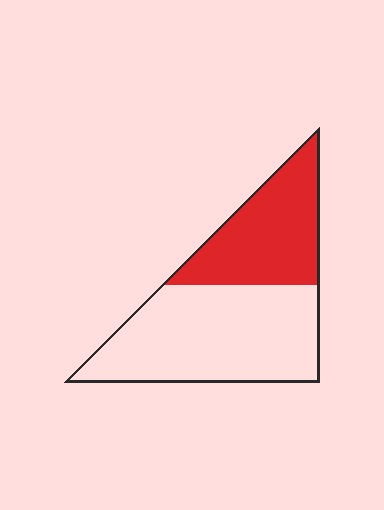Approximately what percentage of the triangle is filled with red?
Approximately 40%.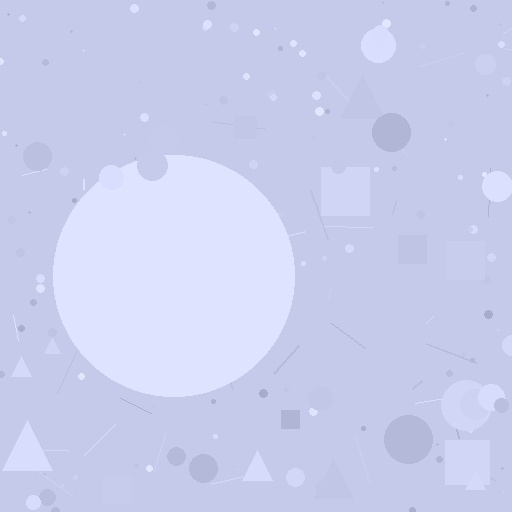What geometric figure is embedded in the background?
A circle is embedded in the background.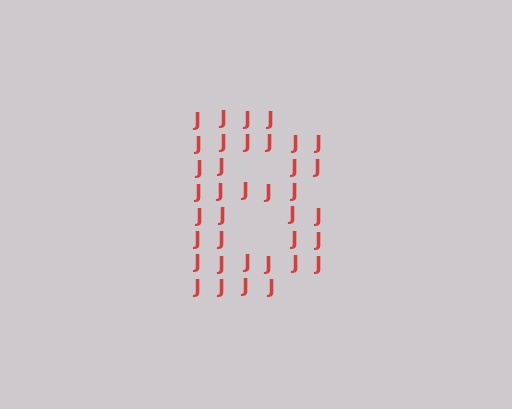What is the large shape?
The large shape is the letter B.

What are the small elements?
The small elements are letter J's.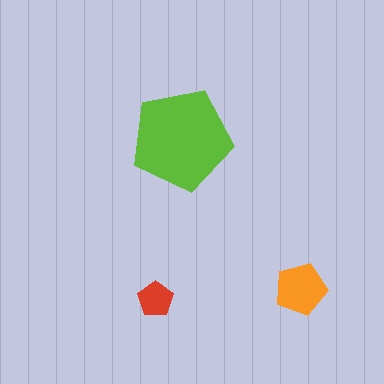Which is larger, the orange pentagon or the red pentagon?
The orange one.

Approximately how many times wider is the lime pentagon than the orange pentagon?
About 2 times wider.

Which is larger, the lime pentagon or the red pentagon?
The lime one.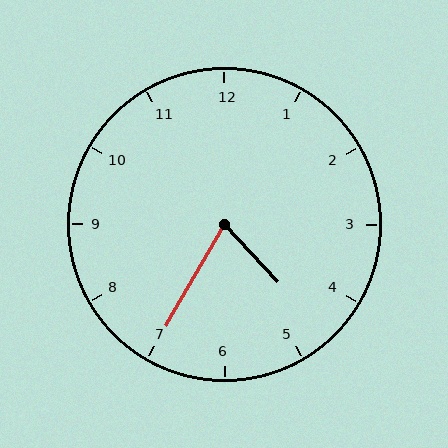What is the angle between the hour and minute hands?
Approximately 72 degrees.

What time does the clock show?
4:35.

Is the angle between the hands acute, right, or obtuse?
It is acute.